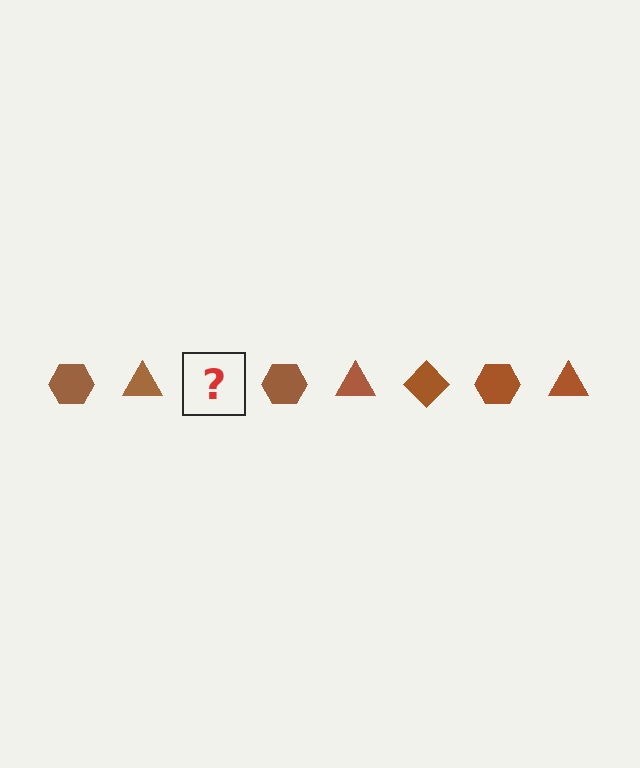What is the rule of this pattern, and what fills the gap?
The rule is that the pattern cycles through hexagon, triangle, diamond shapes in brown. The gap should be filled with a brown diamond.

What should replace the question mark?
The question mark should be replaced with a brown diamond.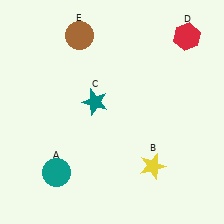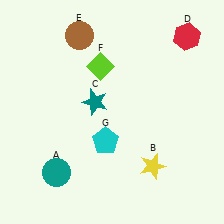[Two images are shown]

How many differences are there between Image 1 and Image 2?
There are 2 differences between the two images.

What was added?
A lime diamond (F), a cyan pentagon (G) were added in Image 2.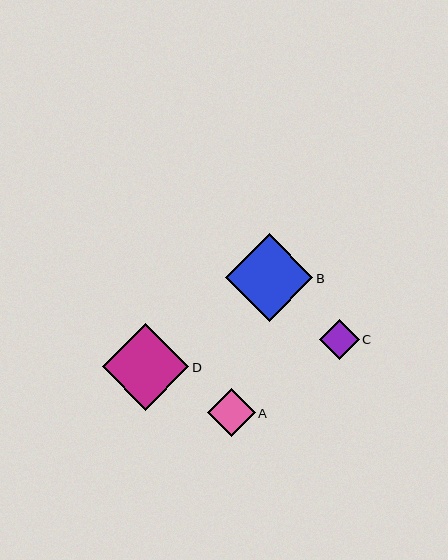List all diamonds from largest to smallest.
From largest to smallest: B, D, A, C.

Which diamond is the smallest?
Diamond C is the smallest with a size of approximately 40 pixels.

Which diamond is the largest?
Diamond B is the largest with a size of approximately 87 pixels.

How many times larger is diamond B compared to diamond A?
Diamond B is approximately 1.8 times the size of diamond A.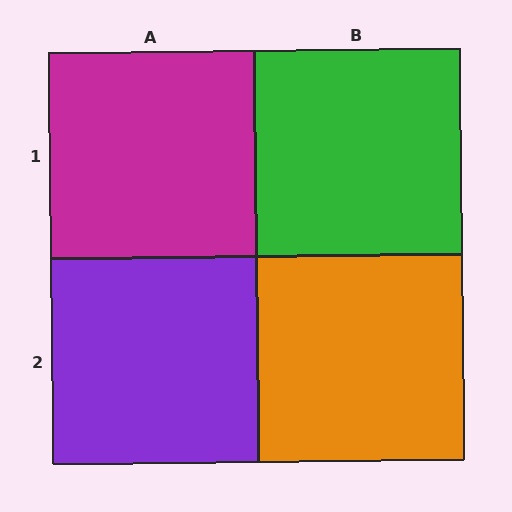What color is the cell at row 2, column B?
Orange.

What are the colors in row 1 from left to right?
Magenta, green.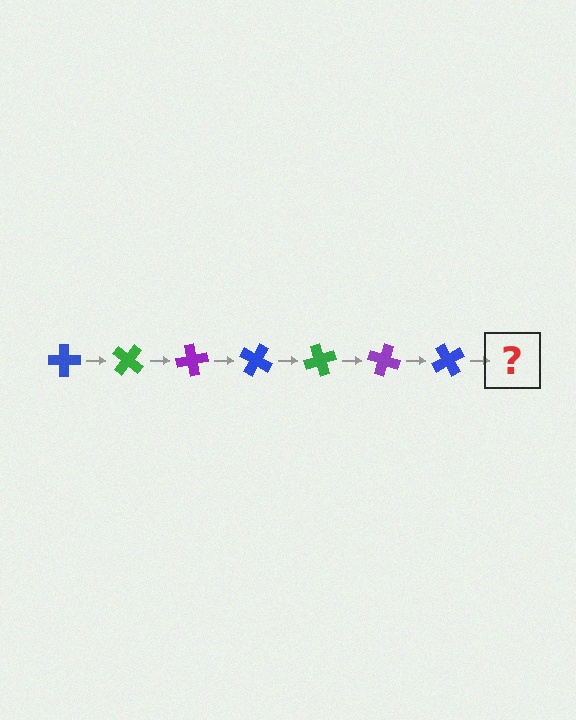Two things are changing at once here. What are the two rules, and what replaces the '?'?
The two rules are that it rotates 40 degrees each step and the color cycles through blue, green, and purple. The '?' should be a green cross, rotated 280 degrees from the start.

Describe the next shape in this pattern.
It should be a green cross, rotated 280 degrees from the start.